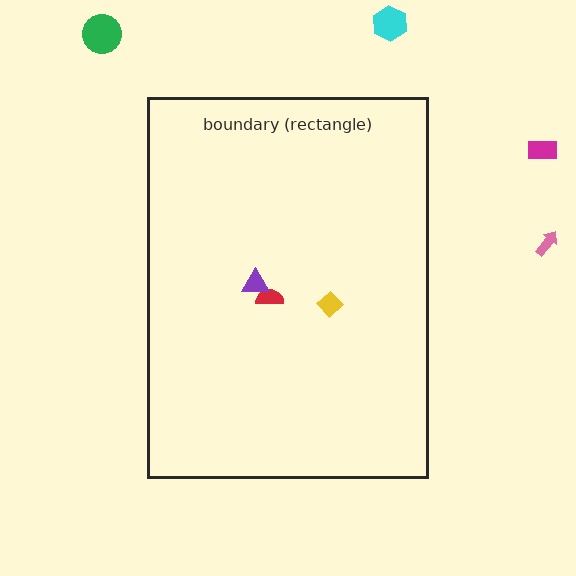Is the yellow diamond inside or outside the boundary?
Inside.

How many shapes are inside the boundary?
3 inside, 4 outside.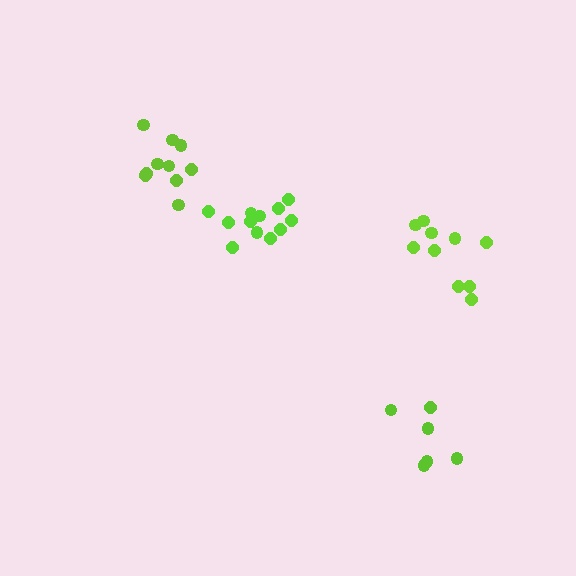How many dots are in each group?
Group 1: 10 dots, Group 2: 12 dots, Group 3: 10 dots, Group 4: 6 dots (38 total).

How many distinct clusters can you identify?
There are 4 distinct clusters.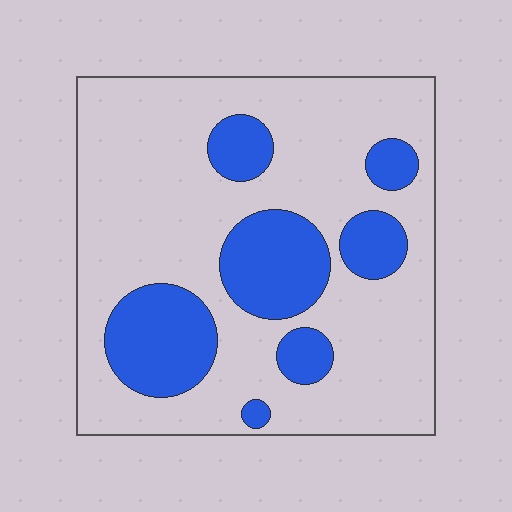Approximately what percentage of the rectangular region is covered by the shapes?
Approximately 25%.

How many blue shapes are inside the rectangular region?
7.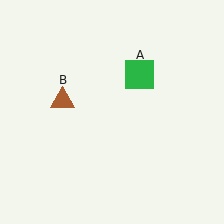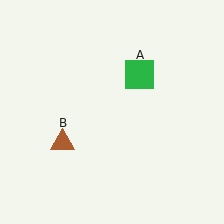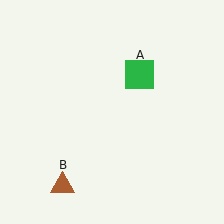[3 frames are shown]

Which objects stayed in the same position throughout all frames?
Green square (object A) remained stationary.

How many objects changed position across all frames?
1 object changed position: brown triangle (object B).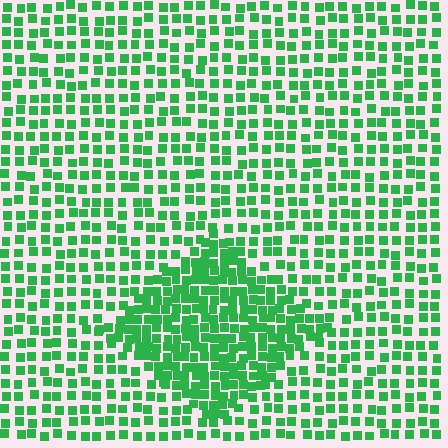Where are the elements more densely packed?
The elements are more densely packed inside the diamond boundary.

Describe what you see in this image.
The image contains small green elements arranged at two different densities. A diamond-shaped region is visible where the elements are more densely packed than the surrounding area.